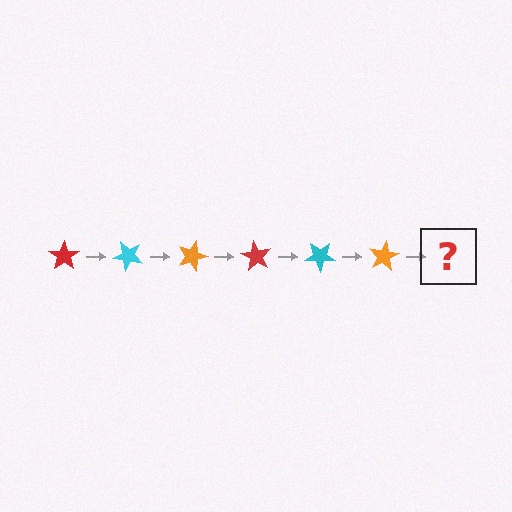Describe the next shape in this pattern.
It should be a red star, rotated 270 degrees from the start.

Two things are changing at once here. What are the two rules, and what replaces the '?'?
The two rules are that it rotates 45 degrees each step and the color cycles through red, cyan, and orange. The '?' should be a red star, rotated 270 degrees from the start.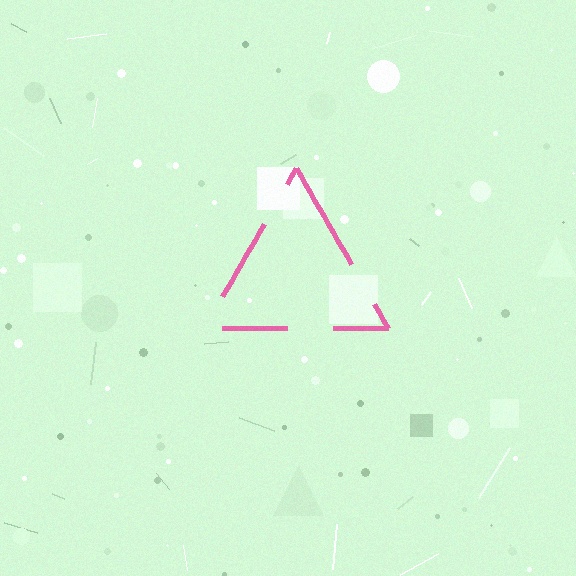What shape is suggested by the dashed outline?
The dashed outline suggests a triangle.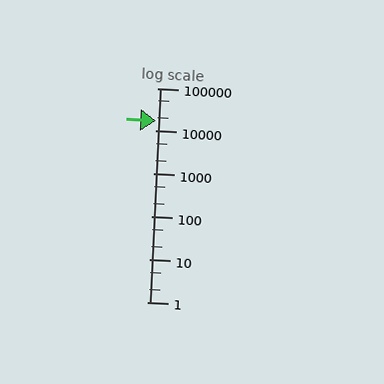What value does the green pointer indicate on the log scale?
The pointer indicates approximately 17000.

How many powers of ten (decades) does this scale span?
The scale spans 5 decades, from 1 to 100000.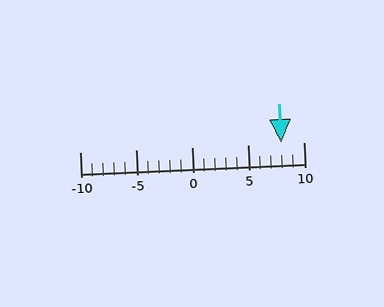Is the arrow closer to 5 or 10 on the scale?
The arrow is closer to 10.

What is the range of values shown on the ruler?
The ruler shows values from -10 to 10.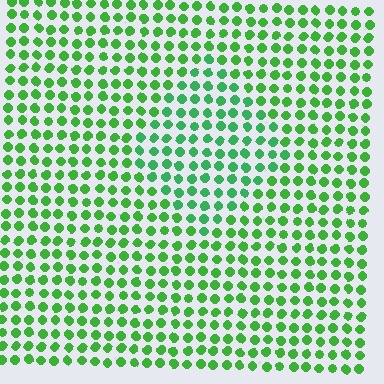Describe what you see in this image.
The image is filled with small green elements in a uniform arrangement. A diamond-shaped region is visible where the elements are tinted to a slightly different hue, forming a subtle color boundary.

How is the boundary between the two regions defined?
The boundary is defined purely by a slight shift in hue (about 21 degrees). Spacing, size, and orientation are identical on both sides.